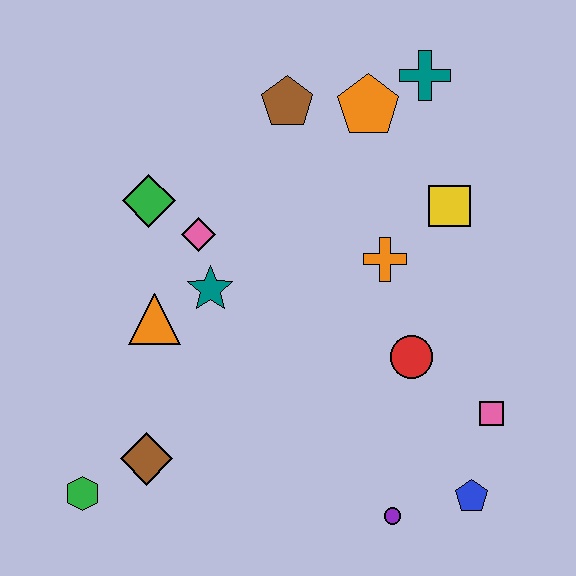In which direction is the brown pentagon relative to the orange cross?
The brown pentagon is above the orange cross.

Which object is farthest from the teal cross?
The green hexagon is farthest from the teal cross.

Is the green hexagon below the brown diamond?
Yes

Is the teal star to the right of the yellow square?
No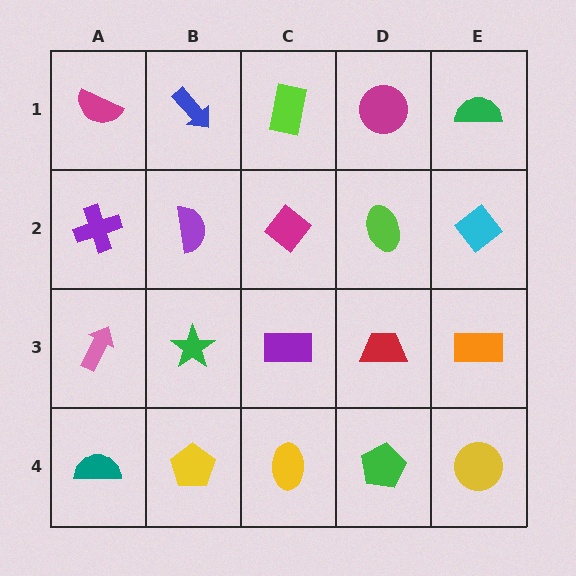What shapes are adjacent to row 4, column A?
A pink arrow (row 3, column A), a yellow pentagon (row 4, column B).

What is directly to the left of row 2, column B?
A purple cross.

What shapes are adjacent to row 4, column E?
An orange rectangle (row 3, column E), a green pentagon (row 4, column D).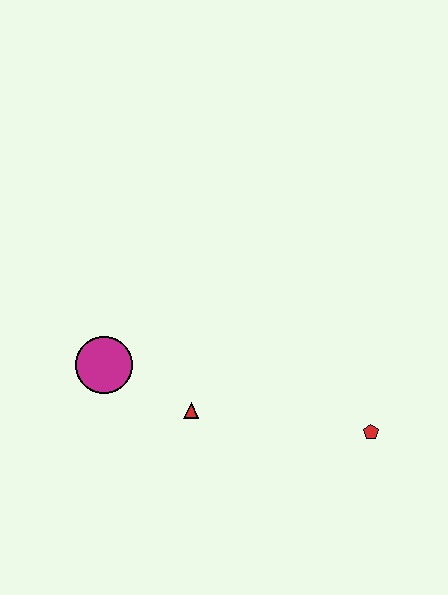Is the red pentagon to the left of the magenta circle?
No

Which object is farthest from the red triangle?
The red pentagon is farthest from the red triangle.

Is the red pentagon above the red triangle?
No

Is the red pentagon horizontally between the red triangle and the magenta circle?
No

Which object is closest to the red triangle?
The magenta circle is closest to the red triangle.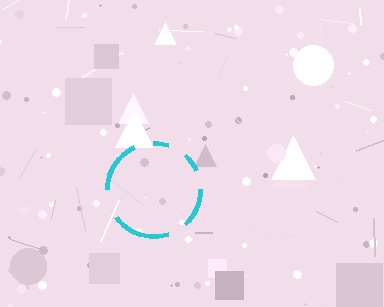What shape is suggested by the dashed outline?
The dashed outline suggests a circle.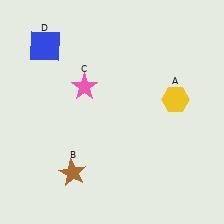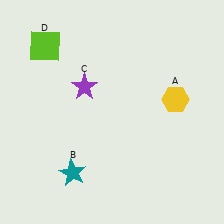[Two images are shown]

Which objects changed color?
B changed from brown to teal. C changed from pink to purple. D changed from blue to lime.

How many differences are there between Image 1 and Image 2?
There are 3 differences between the two images.